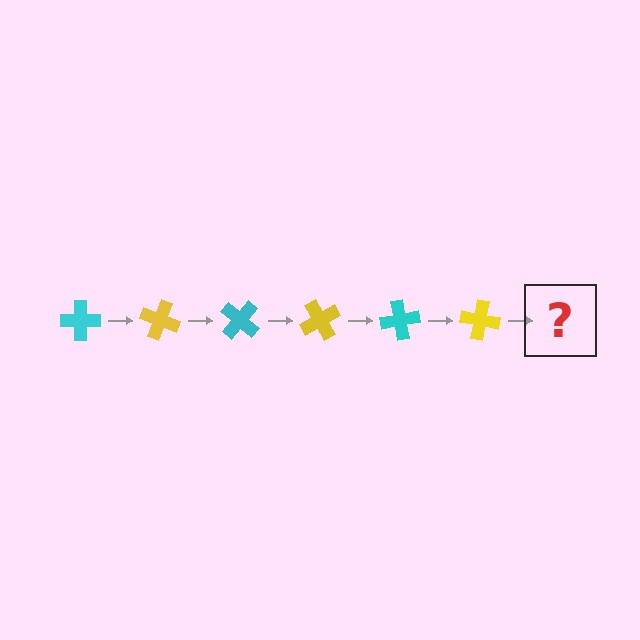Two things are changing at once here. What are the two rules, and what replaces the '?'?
The two rules are that it rotates 20 degrees each step and the color cycles through cyan and yellow. The '?' should be a cyan cross, rotated 120 degrees from the start.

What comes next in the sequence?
The next element should be a cyan cross, rotated 120 degrees from the start.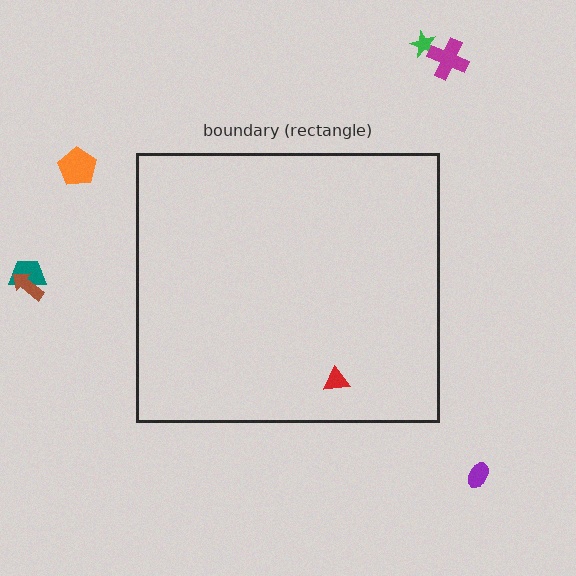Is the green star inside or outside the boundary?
Outside.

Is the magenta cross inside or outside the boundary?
Outside.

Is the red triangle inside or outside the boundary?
Inside.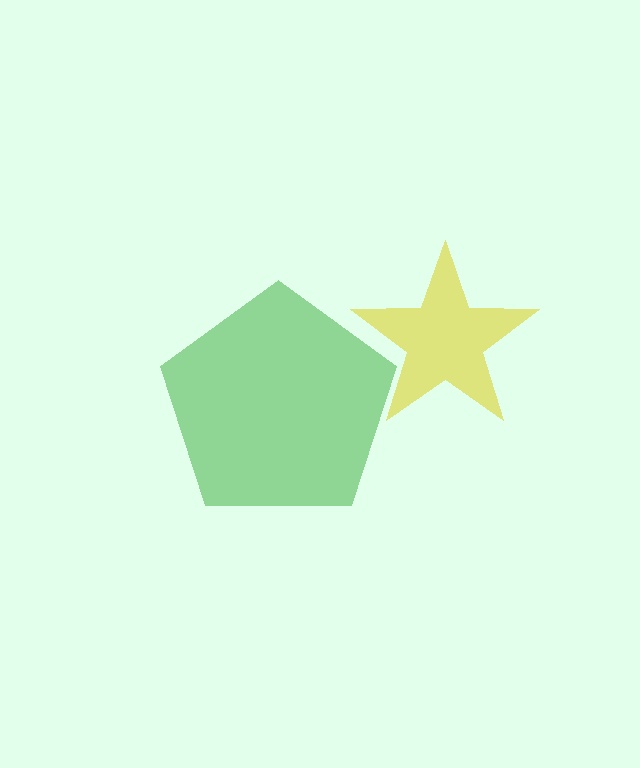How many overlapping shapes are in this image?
There are 2 overlapping shapes in the image.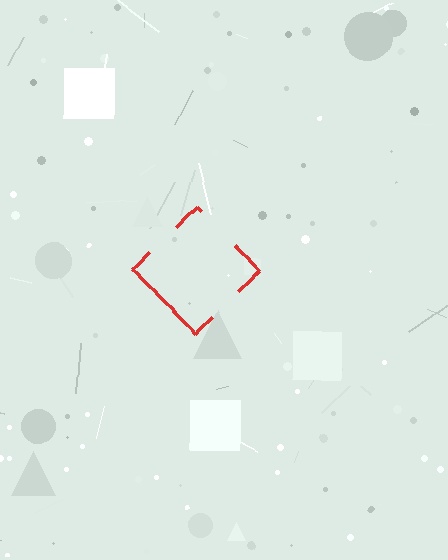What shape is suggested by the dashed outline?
The dashed outline suggests a diamond.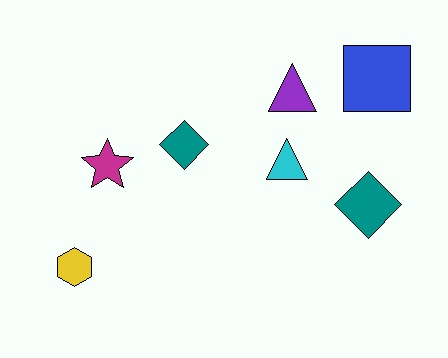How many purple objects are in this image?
There is 1 purple object.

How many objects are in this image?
There are 7 objects.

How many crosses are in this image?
There are no crosses.